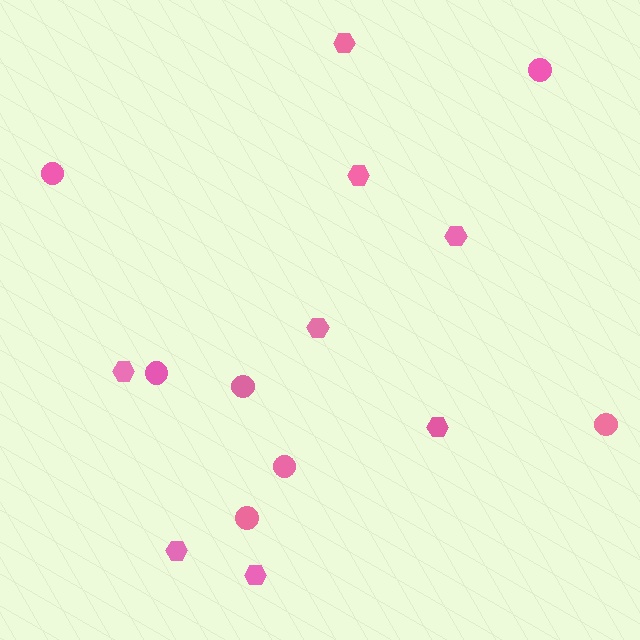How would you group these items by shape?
There are 2 groups: one group of circles (7) and one group of hexagons (8).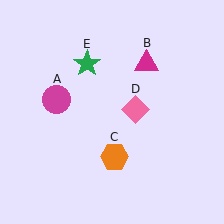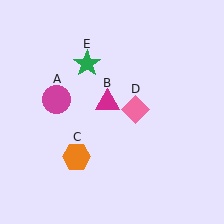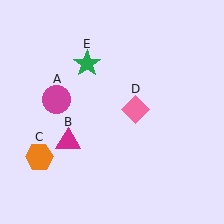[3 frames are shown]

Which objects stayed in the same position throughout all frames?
Magenta circle (object A) and pink diamond (object D) and green star (object E) remained stationary.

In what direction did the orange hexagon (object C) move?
The orange hexagon (object C) moved left.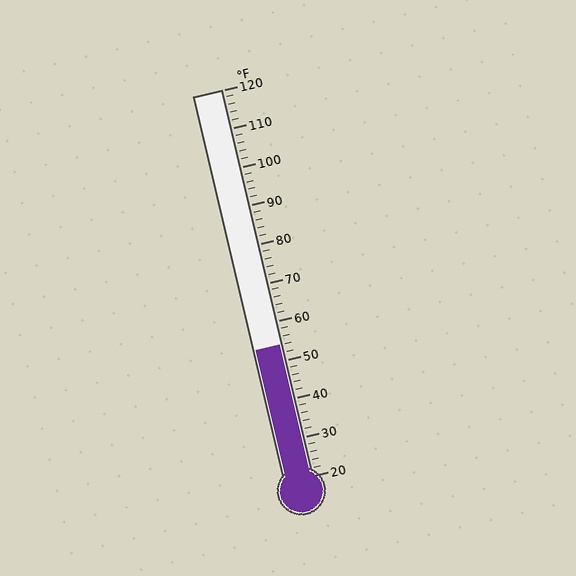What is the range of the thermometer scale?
The thermometer scale ranges from 20°F to 120°F.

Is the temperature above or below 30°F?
The temperature is above 30°F.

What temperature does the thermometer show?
The thermometer shows approximately 54°F.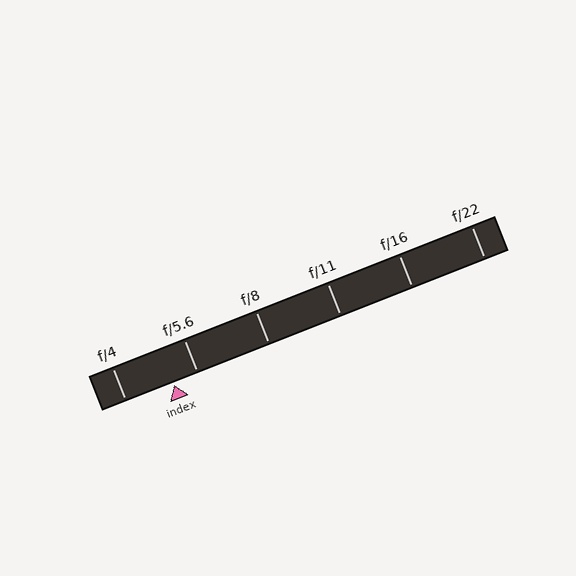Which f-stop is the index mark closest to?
The index mark is closest to f/5.6.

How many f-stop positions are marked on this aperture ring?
There are 6 f-stop positions marked.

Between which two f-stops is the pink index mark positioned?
The index mark is between f/4 and f/5.6.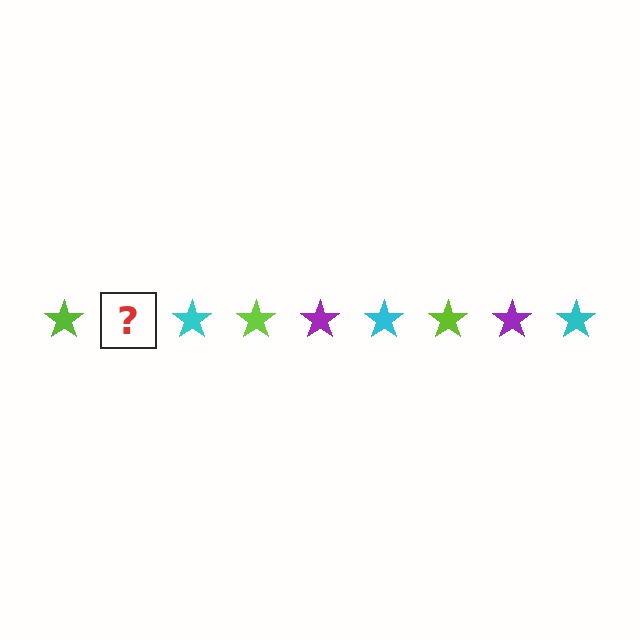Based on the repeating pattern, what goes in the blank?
The blank should be a purple star.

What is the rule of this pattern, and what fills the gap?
The rule is that the pattern cycles through lime, purple, cyan stars. The gap should be filled with a purple star.